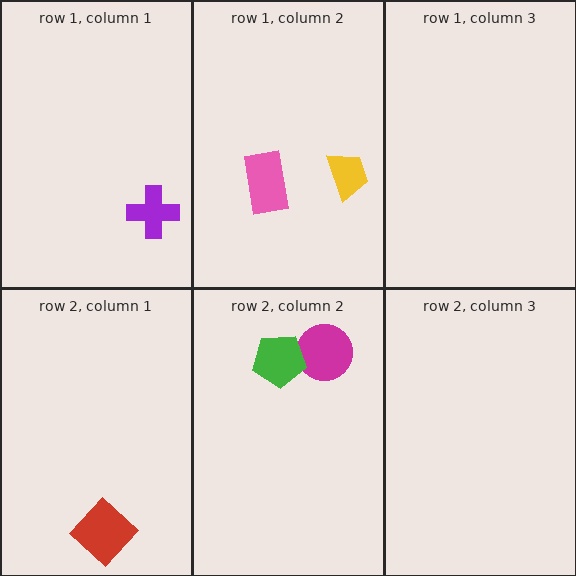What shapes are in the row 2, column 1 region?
The red diamond.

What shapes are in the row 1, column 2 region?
The pink rectangle, the yellow trapezoid.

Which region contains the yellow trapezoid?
The row 1, column 2 region.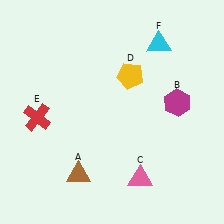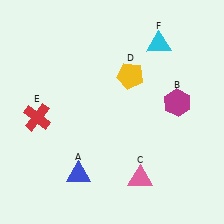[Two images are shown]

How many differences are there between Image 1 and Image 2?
There is 1 difference between the two images.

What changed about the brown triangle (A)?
In Image 1, A is brown. In Image 2, it changed to blue.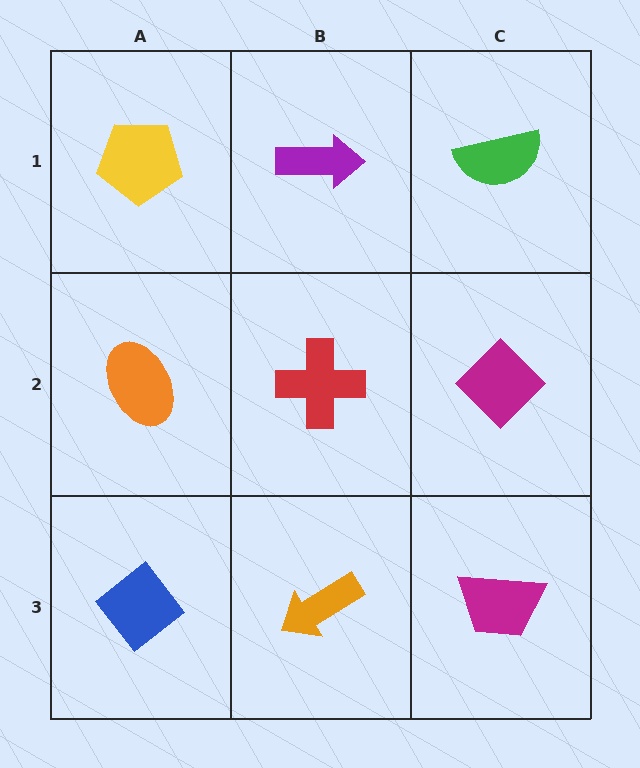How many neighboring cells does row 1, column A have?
2.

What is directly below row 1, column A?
An orange ellipse.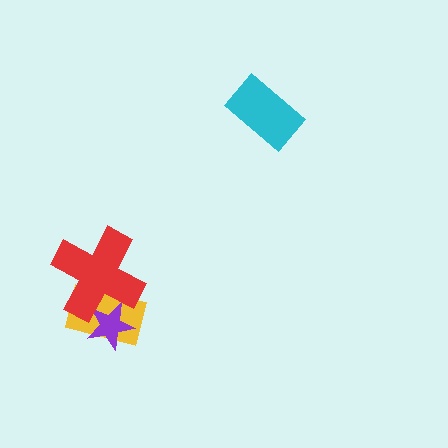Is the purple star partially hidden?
Yes, it is partially covered by another shape.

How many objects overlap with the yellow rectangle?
2 objects overlap with the yellow rectangle.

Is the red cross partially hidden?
No, no other shape covers it.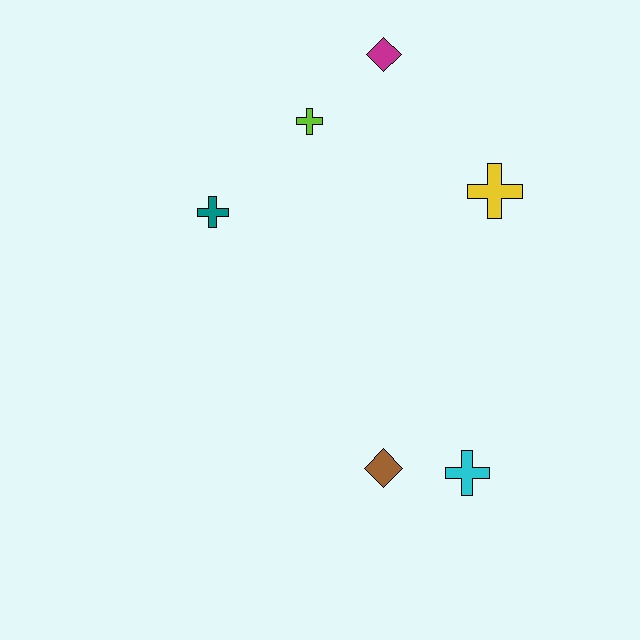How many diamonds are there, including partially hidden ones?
There are 2 diamonds.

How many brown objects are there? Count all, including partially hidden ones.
There is 1 brown object.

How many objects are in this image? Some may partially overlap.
There are 6 objects.